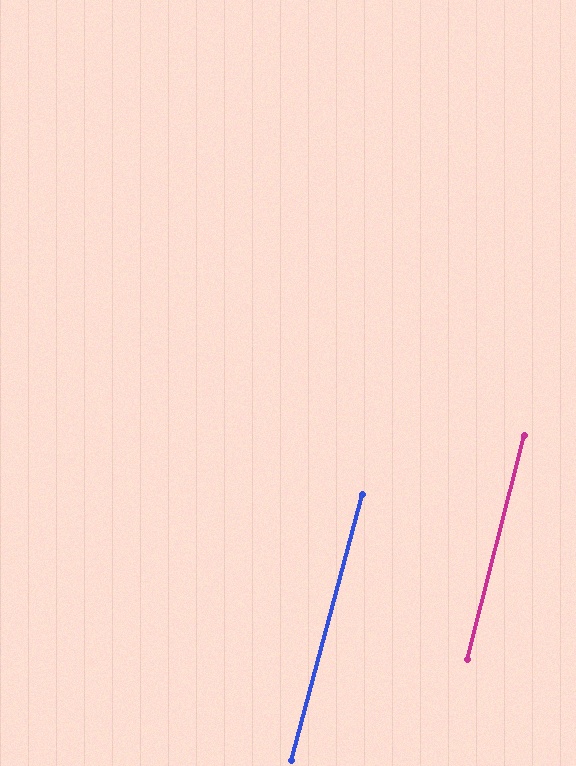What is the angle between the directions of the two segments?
Approximately 1 degree.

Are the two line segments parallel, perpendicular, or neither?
Parallel — their directions differ by only 0.6°.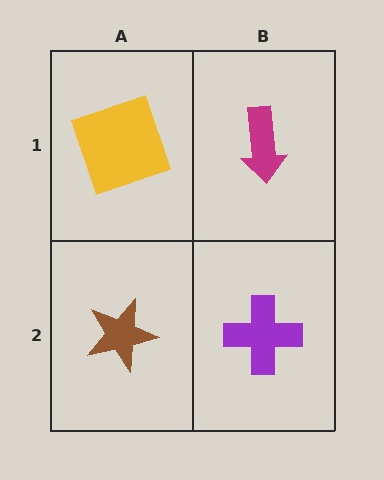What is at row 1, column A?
A yellow square.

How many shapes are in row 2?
2 shapes.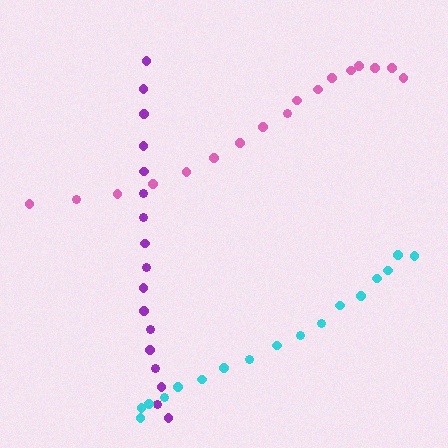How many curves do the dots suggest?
There are 3 distinct paths.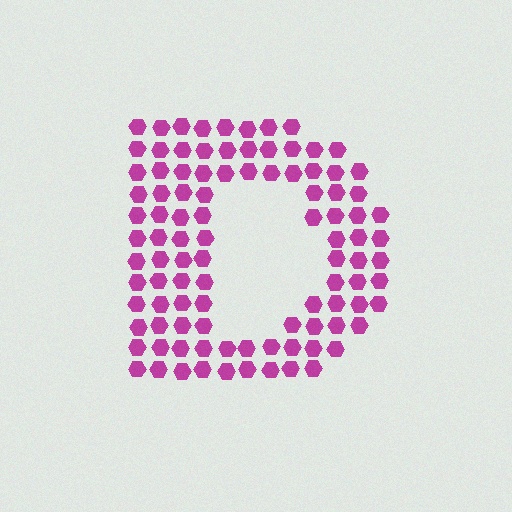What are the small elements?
The small elements are hexagons.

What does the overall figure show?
The overall figure shows the letter D.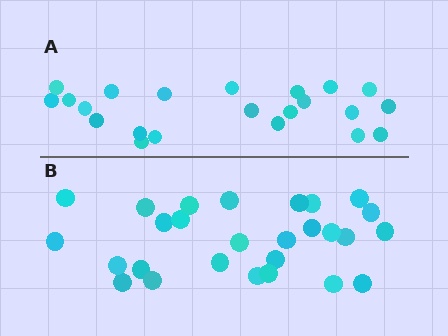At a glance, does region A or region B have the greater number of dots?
Region B (the bottom region) has more dots.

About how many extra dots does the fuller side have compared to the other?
Region B has about 5 more dots than region A.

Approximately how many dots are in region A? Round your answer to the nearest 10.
About 20 dots. (The exact count is 22, which rounds to 20.)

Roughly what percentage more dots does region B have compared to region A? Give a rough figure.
About 25% more.